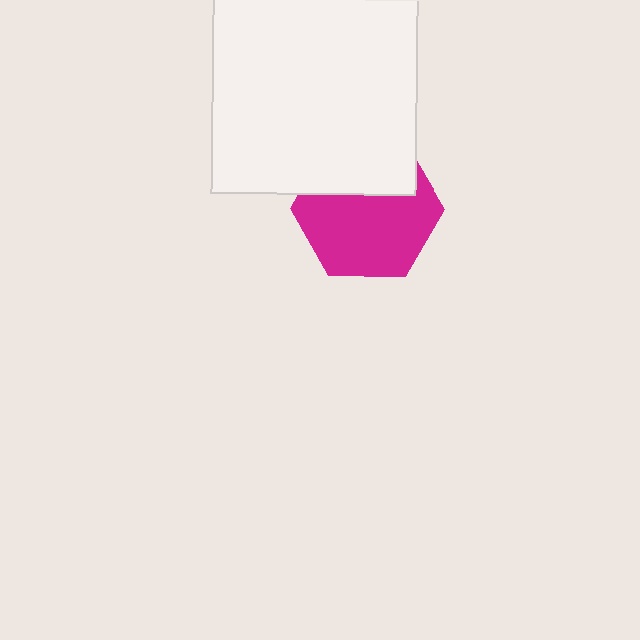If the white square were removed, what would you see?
You would see the complete magenta hexagon.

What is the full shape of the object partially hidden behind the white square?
The partially hidden object is a magenta hexagon.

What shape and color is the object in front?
The object in front is a white square.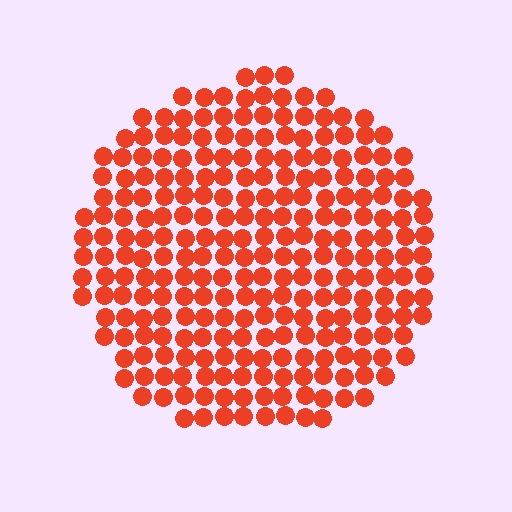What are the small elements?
The small elements are circles.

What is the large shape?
The large shape is a circle.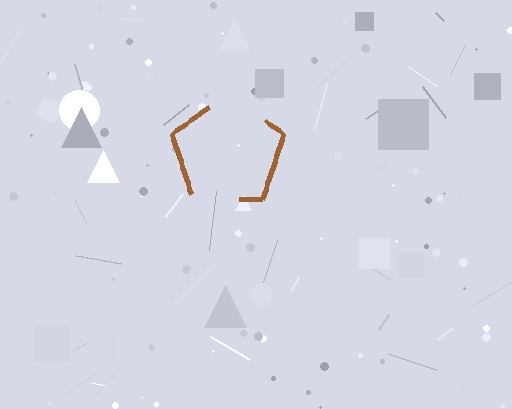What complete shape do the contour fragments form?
The contour fragments form a pentagon.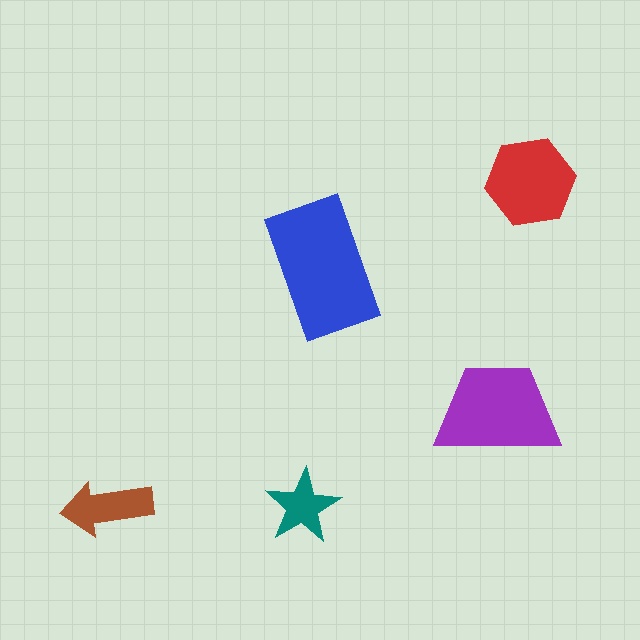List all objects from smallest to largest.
The teal star, the brown arrow, the red hexagon, the purple trapezoid, the blue rectangle.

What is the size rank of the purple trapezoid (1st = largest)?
2nd.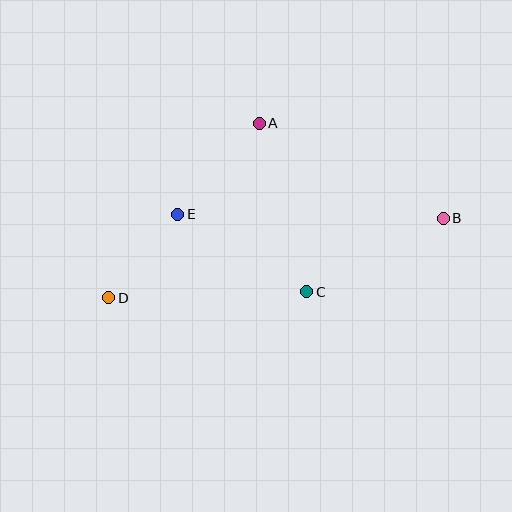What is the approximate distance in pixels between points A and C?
The distance between A and C is approximately 175 pixels.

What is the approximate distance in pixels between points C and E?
The distance between C and E is approximately 151 pixels.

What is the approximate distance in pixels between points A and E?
The distance between A and E is approximately 123 pixels.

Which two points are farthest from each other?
Points B and D are farthest from each other.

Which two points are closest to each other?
Points D and E are closest to each other.